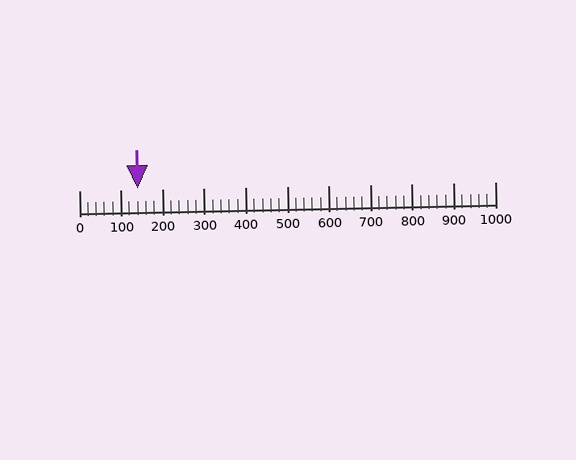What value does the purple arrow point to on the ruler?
The purple arrow points to approximately 140.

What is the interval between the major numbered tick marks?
The major tick marks are spaced 100 units apart.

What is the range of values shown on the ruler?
The ruler shows values from 0 to 1000.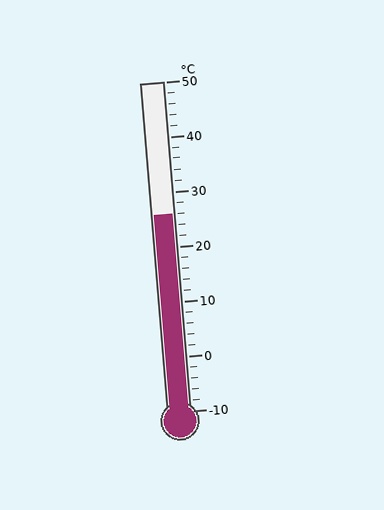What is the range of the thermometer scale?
The thermometer scale ranges from -10°C to 50°C.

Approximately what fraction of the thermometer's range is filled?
The thermometer is filled to approximately 60% of its range.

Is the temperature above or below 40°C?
The temperature is below 40°C.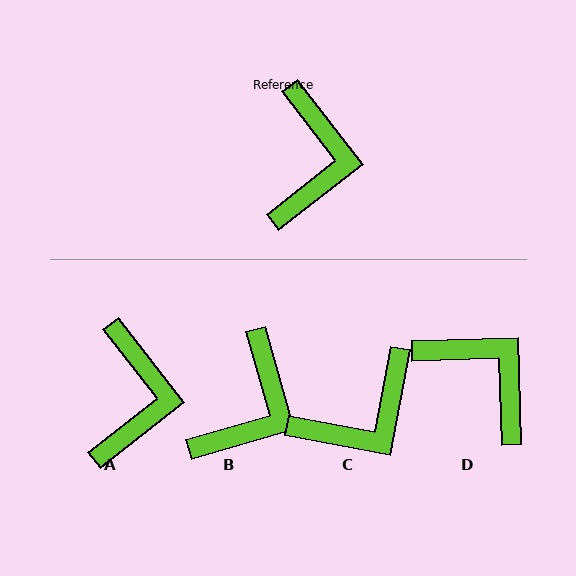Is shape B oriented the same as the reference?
No, it is off by about 22 degrees.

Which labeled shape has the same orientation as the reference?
A.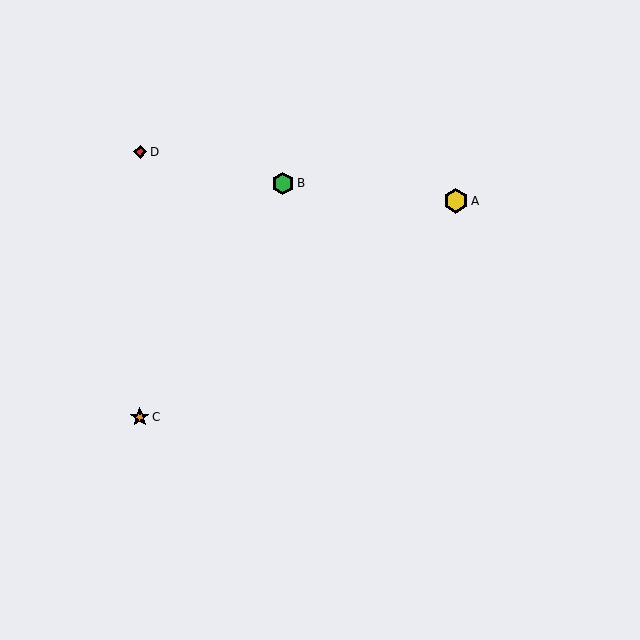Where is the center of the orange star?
The center of the orange star is at (140, 417).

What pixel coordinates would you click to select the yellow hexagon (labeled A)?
Click at (456, 201) to select the yellow hexagon A.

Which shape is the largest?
The yellow hexagon (labeled A) is the largest.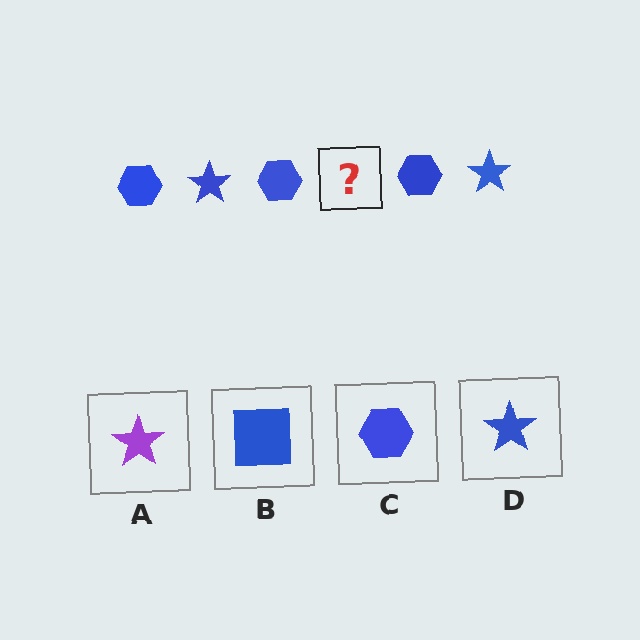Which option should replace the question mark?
Option D.